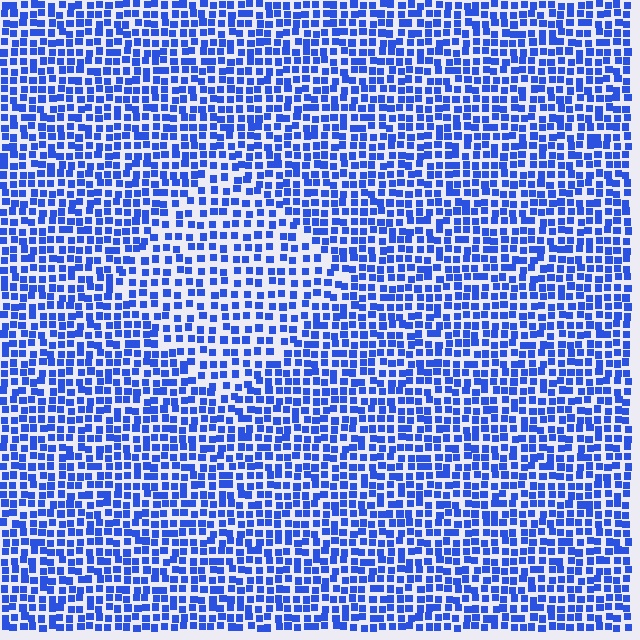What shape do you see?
I see a diamond.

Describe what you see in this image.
The image contains small blue elements arranged at two different densities. A diamond-shaped region is visible where the elements are less densely packed than the surrounding area.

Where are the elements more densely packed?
The elements are more densely packed outside the diamond boundary.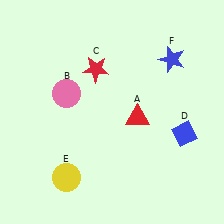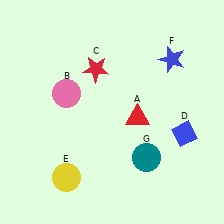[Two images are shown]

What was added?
A teal circle (G) was added in Image 2.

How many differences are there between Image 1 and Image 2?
There is 1 difference between the two images.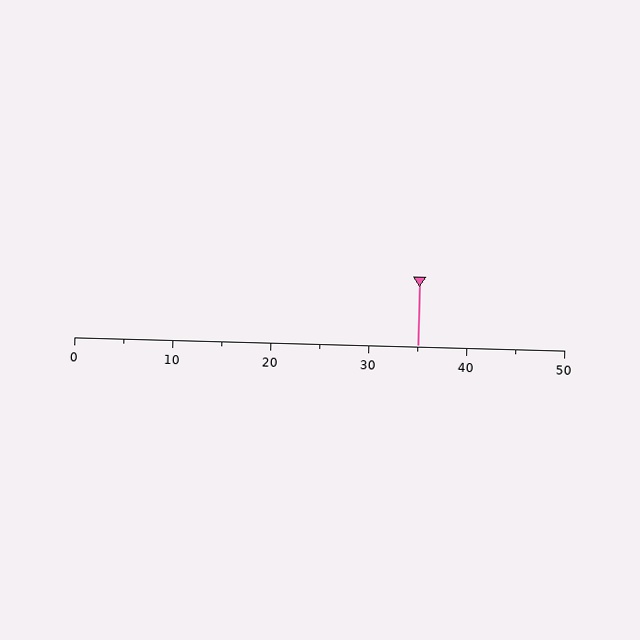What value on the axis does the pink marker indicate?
The marker indicates approximately 35.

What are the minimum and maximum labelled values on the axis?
The axis runs from 0 to 50.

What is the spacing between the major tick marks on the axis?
The major ticks are spaced 10 apart.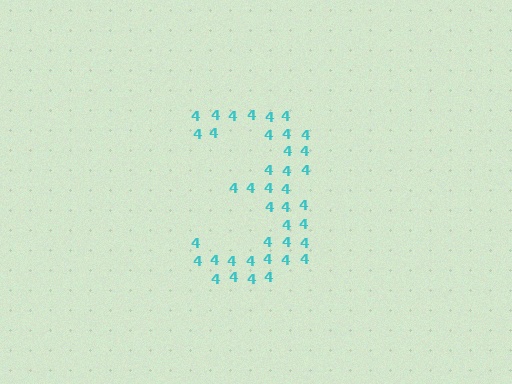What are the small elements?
The small elements are digit 4's.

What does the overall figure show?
The overall figure shows the digit 3.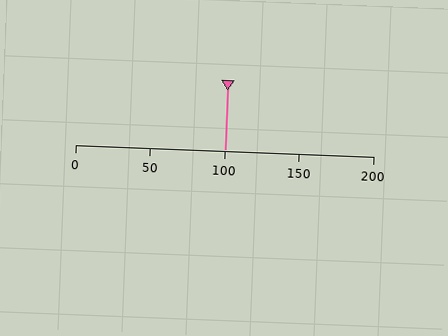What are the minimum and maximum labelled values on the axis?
The axis runs from 0 to 200.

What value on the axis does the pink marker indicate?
The marker indicates approximately 100.